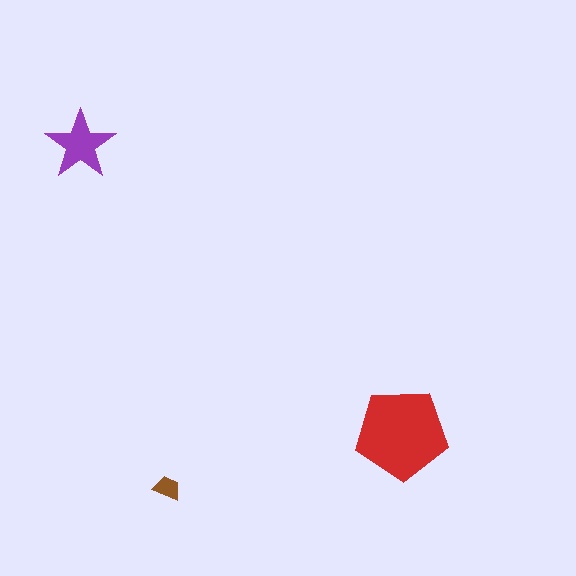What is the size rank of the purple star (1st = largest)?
2nd.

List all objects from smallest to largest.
The brown trapezoid, the purple star, the red pentagon.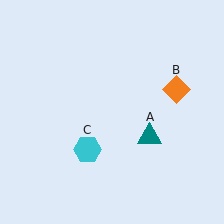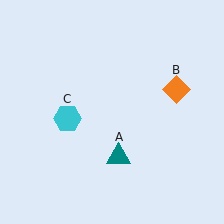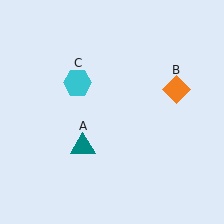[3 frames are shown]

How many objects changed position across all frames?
2 objects changed position: teal triangle (object A), cyan hexagon (object C).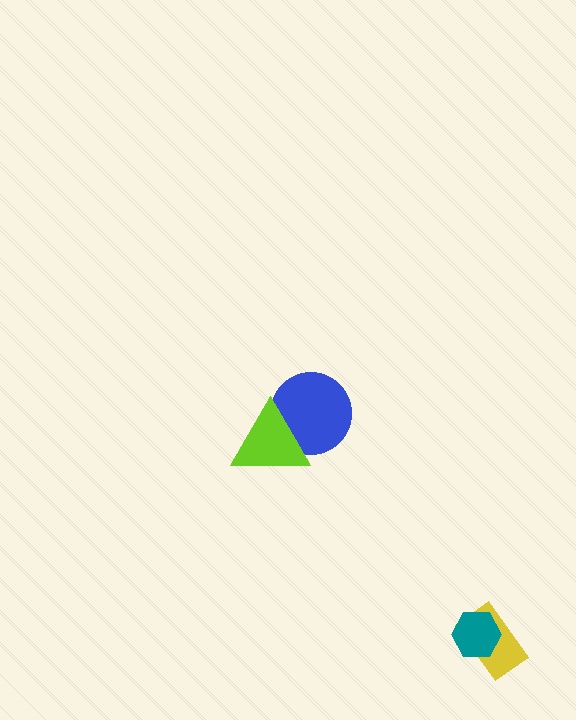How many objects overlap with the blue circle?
1 object overlaps with the blue circle.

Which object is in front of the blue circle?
The lime triangle is in front of the blue circle.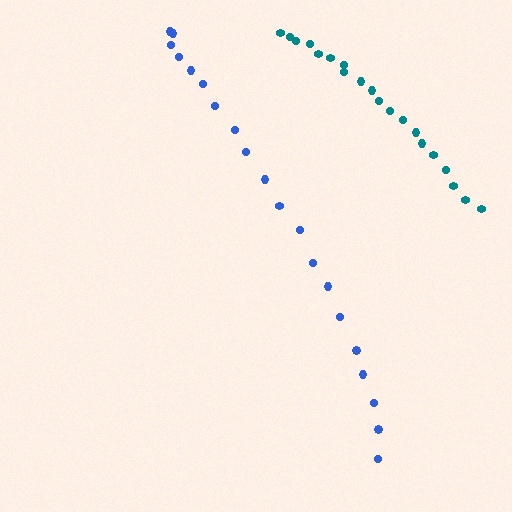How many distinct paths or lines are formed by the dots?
There are 2 distinct paths.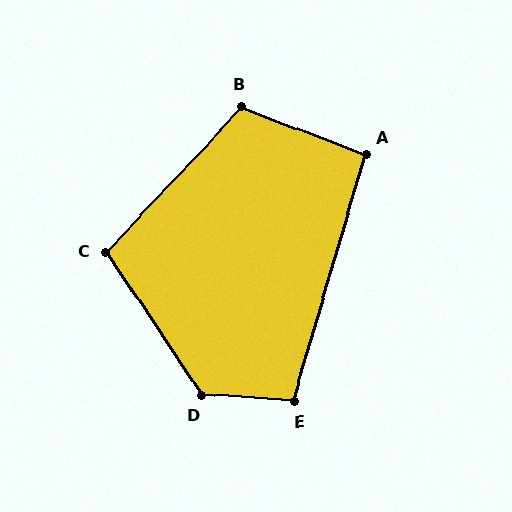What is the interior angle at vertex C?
Approximately 104 degrees (obtuse).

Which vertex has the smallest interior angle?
A, at approximately 95 degrees.